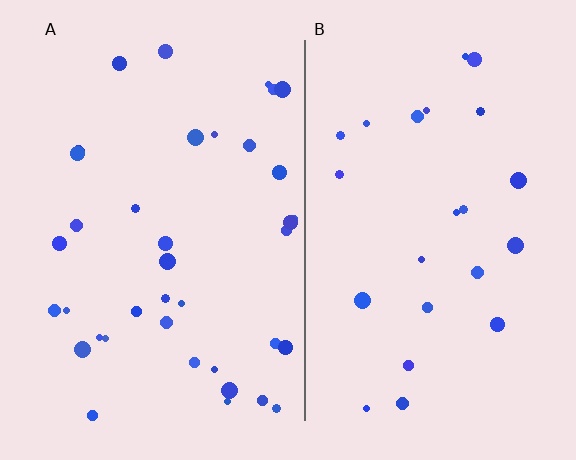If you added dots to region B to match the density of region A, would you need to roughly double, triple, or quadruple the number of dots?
Approximately double.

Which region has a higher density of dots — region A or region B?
A (the left).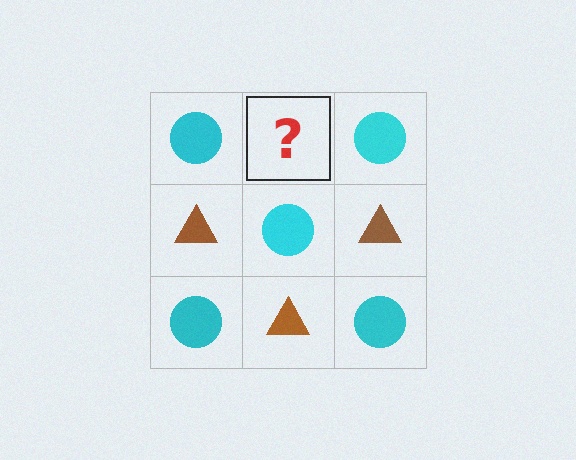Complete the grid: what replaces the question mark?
The question mark should be replaced with a brown triangle.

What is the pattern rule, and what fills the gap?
The rule is that it alternates cyan circle and brown triangle in a checkerboard pattern. The gap should be filled with a brown triangle.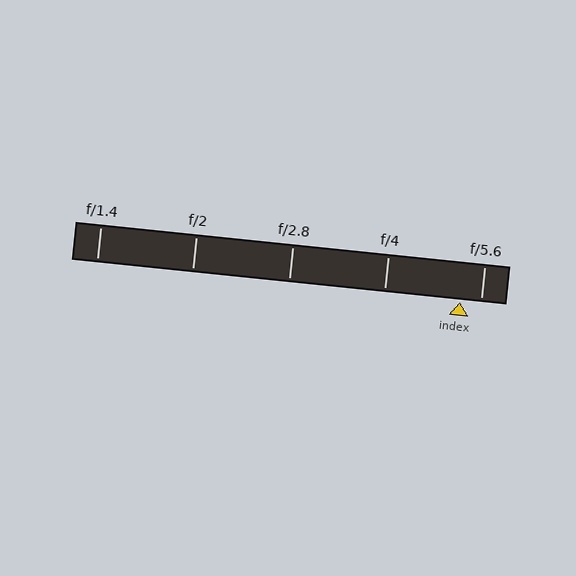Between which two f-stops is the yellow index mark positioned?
The index mark is between f/4 and f/5.6.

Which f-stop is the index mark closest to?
The index mark is closest to f/5.6.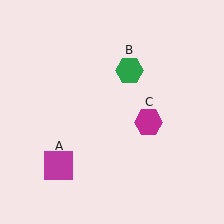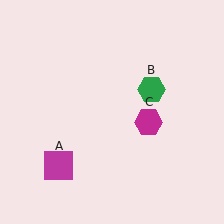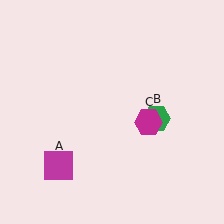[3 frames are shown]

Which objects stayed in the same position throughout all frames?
Magenta square (object A) and magenta hexagon (object C) remained stationary.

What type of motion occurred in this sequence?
The green hexagon (object B) rotated clockwise around the center of the scene.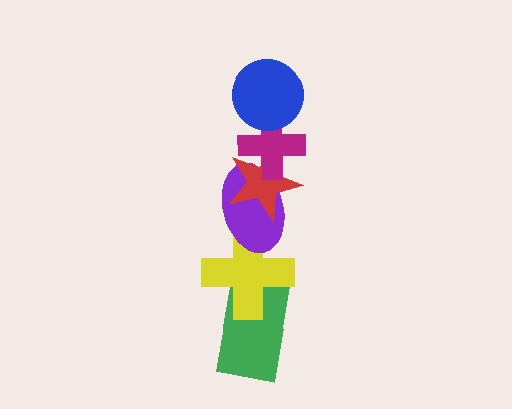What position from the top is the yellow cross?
The yellow cross is 5th from the top.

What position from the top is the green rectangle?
The green rectangle is 6th from the top.